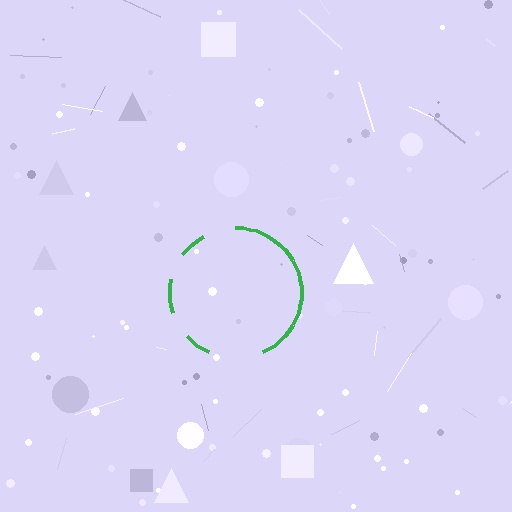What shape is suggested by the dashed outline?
The dashed outline suggests a circle.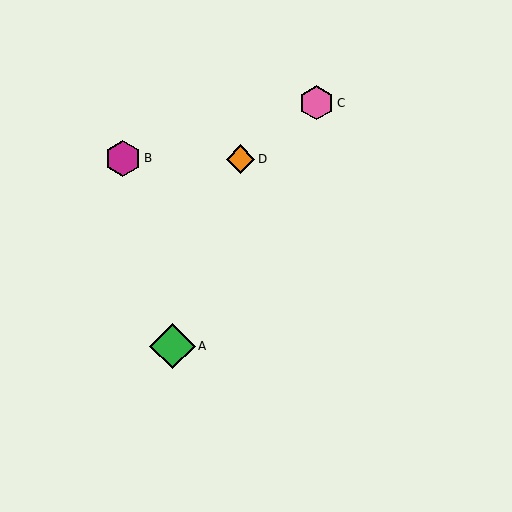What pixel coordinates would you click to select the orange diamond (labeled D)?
Click at (241, 159) to select the orange diamond D.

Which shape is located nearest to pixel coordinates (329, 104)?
The pink hexagon (labeled C) at (317, 103) is nearest to that location.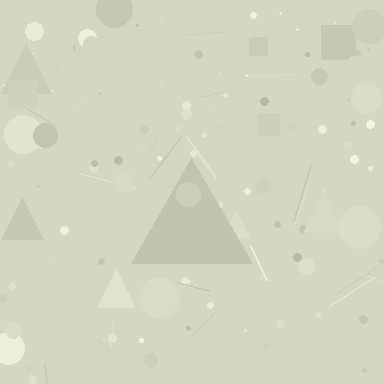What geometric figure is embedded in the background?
A triangle is embedded in the background.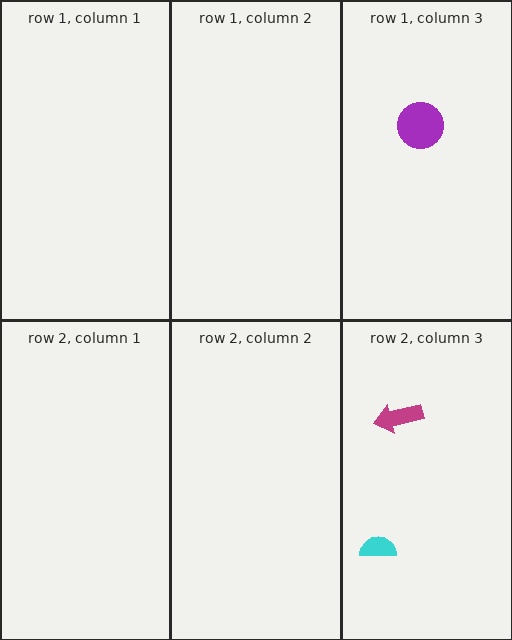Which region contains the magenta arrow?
The row 2, column 3 region.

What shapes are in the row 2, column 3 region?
The cyan semicircle, the magenta arrow.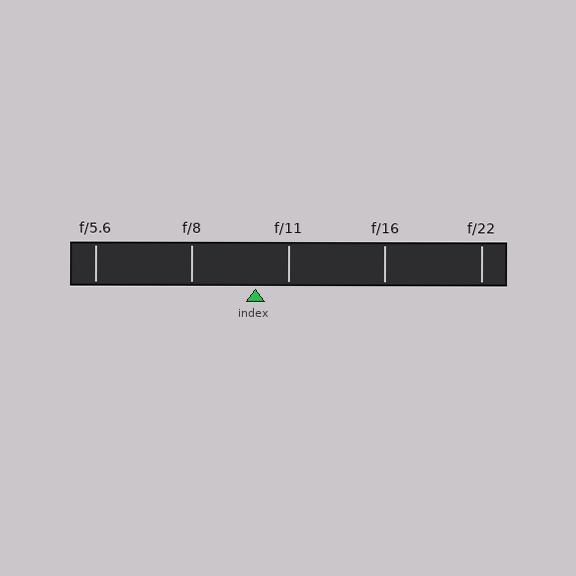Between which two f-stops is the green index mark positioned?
The index mark is between f/8 and f/11.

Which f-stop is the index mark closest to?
The index mark is closest to f/11.